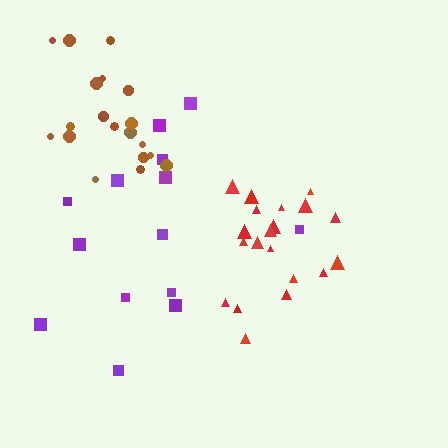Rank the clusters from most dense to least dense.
brown, red, purple.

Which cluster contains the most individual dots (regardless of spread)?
Red (20).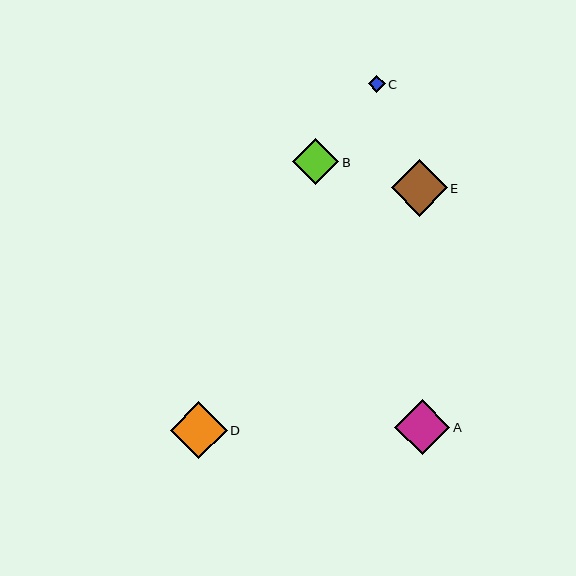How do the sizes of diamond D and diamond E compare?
Diamond D and diamond E are approximately the same size.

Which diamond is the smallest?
Diamond C is the smallest with a size of approximately 17 pixels.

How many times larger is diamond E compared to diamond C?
Diamond E is approximately 3.4 times the size of diamond C.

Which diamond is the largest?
Diamond D is the largest with a size of approximately 57 pixels.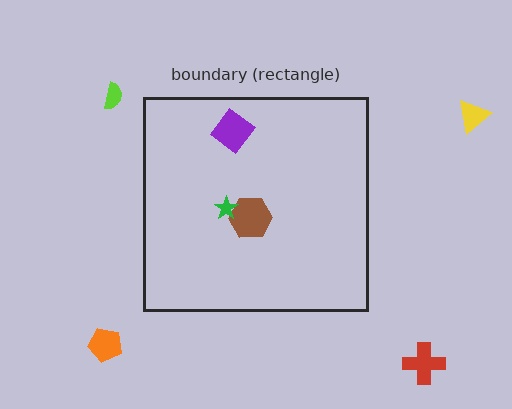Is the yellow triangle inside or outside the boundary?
Outside.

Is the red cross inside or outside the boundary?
Outside.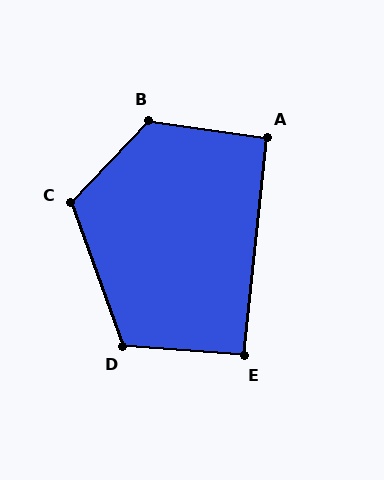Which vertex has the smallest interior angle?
E, at approximately 92 degrees.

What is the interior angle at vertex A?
Approximately 92 degrees (approximately right).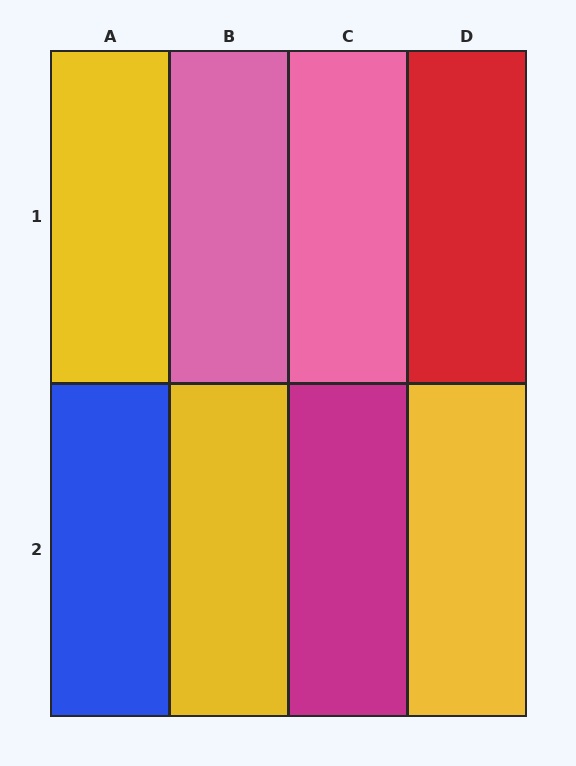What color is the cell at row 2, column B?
Yellow.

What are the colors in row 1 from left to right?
Yellow, pink, pink, red.